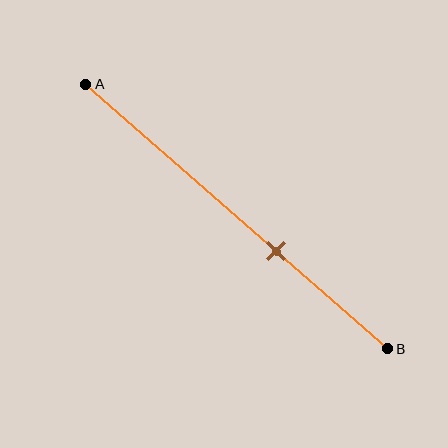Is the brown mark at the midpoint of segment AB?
No, the mark is at about 65% from A, not at the 50% midpoint.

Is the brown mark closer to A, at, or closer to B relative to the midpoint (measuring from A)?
The brown mark is closer to point B than the midpoint of segment AB.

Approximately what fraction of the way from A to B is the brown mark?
The brown mark is approximately 65% of the way from A to B.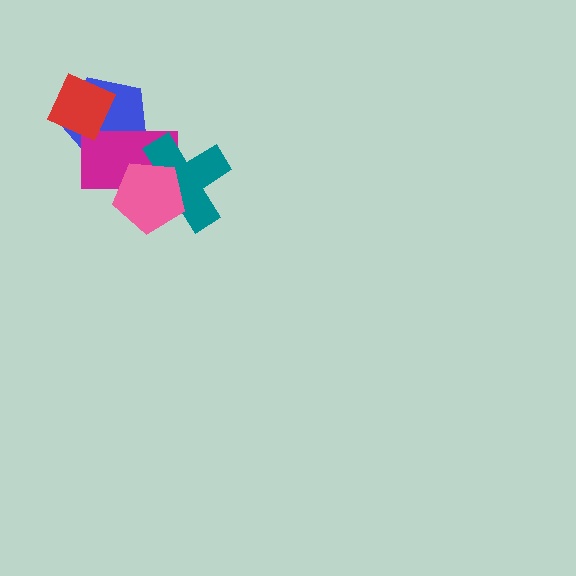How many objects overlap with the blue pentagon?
2 objects overlap with the blue pentagon.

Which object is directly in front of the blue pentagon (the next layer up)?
The magenta rectangle is directly in front of the blue pentagon.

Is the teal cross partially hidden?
Yes, it is partially covered by another shape.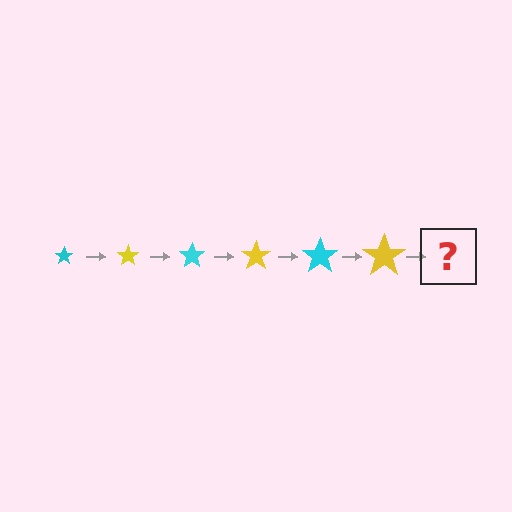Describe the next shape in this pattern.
It should be a cyan star, larger than the previous one.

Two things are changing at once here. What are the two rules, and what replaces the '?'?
The two rules are that the star grows larger each step and the color cycles through cyan and yellow. The '?' should be a cyan star, larger than the previous one.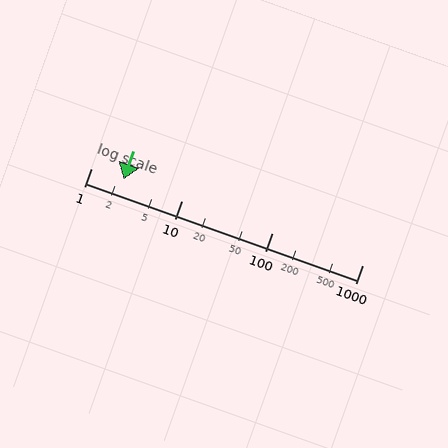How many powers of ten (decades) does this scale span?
The scale spans 3 decades, from 1 to 1000.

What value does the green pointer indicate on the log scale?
The pointer indicates approximately 2.3.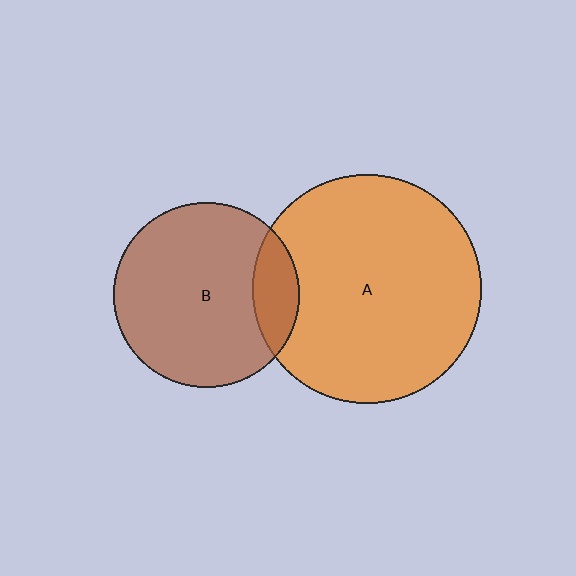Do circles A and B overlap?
Yes.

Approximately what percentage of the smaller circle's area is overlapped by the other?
Approximately 15%.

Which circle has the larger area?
Circle A (orange).